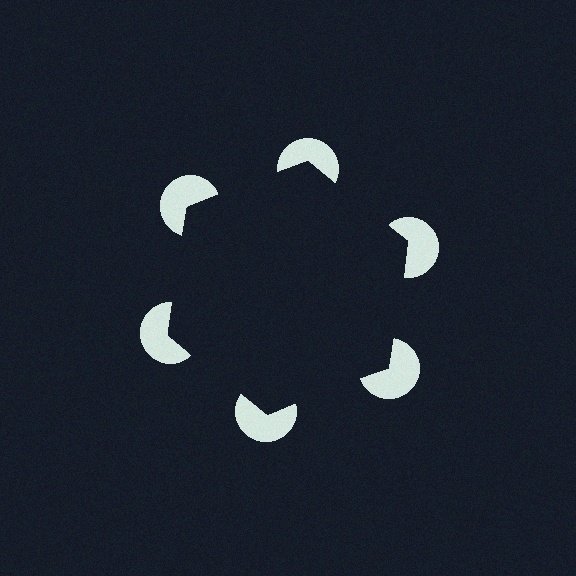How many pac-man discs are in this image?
There are 6 — one at each vertex of the illusory hexagon.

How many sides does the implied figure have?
6 sides.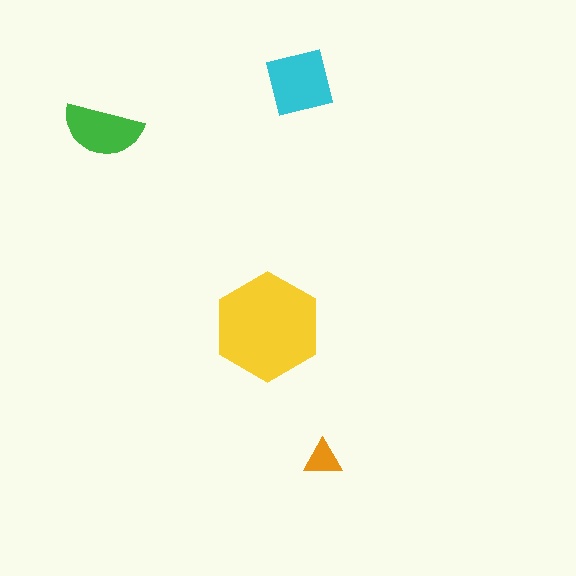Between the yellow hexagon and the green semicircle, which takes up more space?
The yellow hexagon.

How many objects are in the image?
There are 4 objects in the image.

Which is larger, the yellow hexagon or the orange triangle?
The yellow hexagon.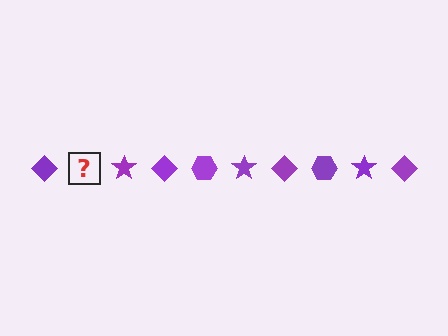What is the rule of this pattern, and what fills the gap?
The rule is that the pattern cycles through diamond, hexagon, star shapes in purple. The gap should be filled with a purple hexagon.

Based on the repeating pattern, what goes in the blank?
The blank should be a purple hexagon.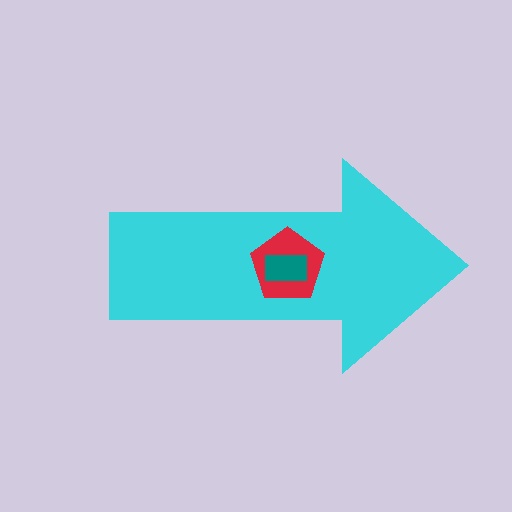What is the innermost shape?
The teal rectangle.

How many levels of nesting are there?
3.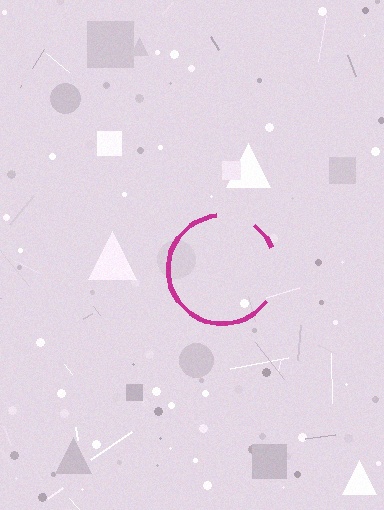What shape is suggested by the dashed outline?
The dashed outline suggests a circle.